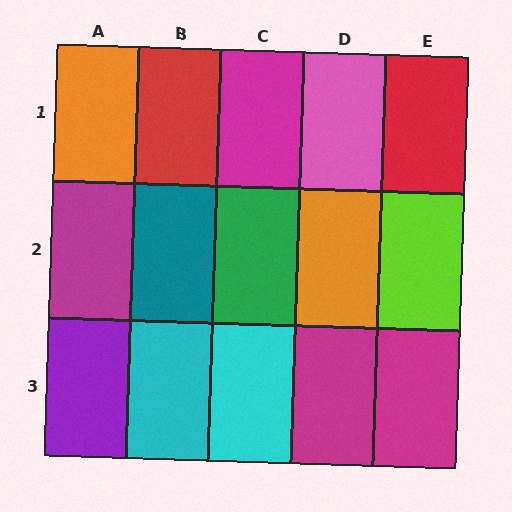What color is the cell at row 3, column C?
Cyan.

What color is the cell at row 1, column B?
Red.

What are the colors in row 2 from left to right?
Magenta, teal, green, orange, lime.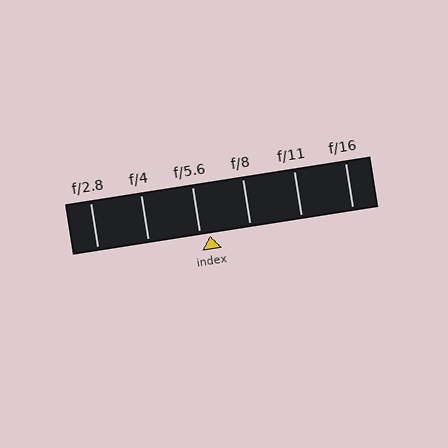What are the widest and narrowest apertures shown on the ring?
The widest aperture shown is f/2.8 and the narrowest is f/16.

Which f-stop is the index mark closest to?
The index mark is closest to f/5.6.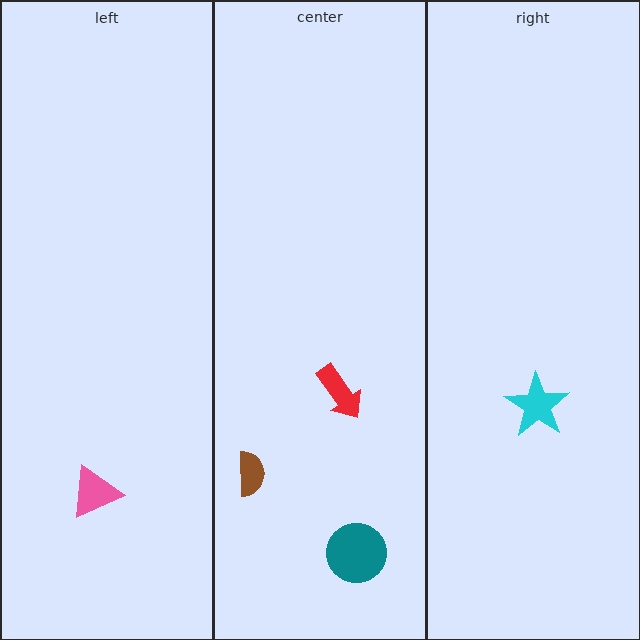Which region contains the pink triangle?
The left region.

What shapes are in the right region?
The cyan star.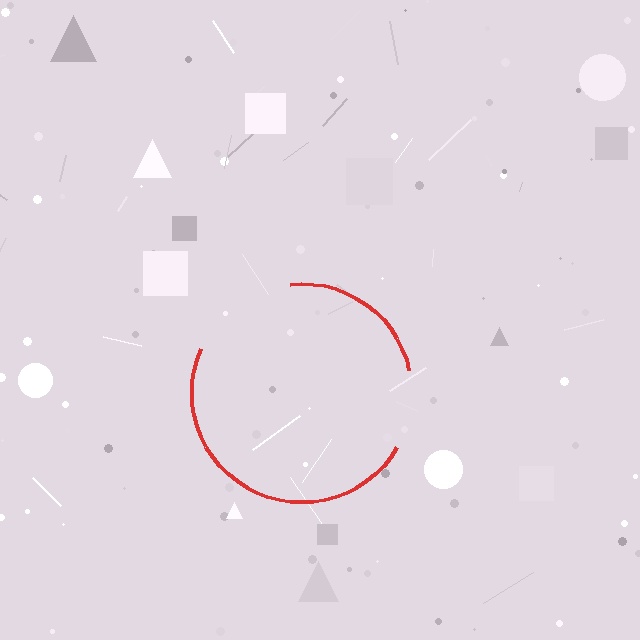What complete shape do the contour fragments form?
The contour fragments form a circle.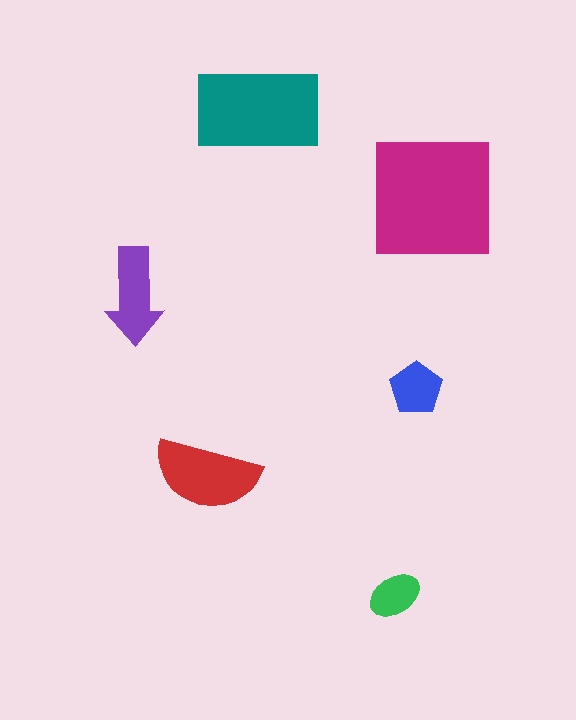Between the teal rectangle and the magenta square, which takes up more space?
The magenta square.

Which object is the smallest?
The green ellipse.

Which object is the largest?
The magenta square.